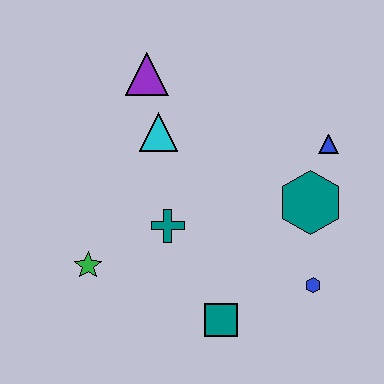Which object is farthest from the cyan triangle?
The blue hexagon is farthest from the cyan triangle.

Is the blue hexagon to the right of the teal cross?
Yes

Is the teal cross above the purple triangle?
No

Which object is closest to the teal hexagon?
The blue triangle is closest to the teal hexagon.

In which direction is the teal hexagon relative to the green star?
The teal hexagon is to the right of the green star.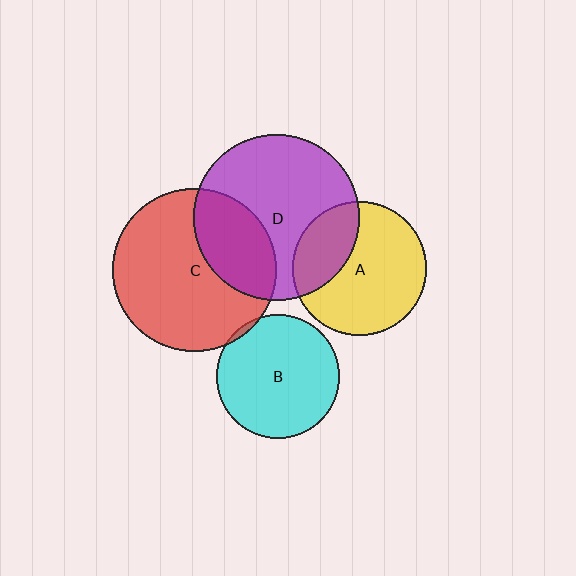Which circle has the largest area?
Circle D (purple).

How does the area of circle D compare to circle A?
Approximately 1.6 times.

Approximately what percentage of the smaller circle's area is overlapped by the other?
Approximately 30%.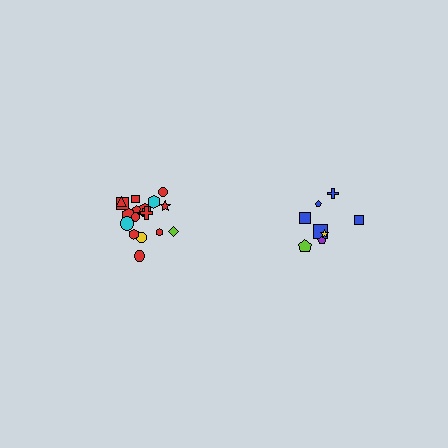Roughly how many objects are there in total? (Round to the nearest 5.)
Roughly 25 objects in total.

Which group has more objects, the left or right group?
The left group.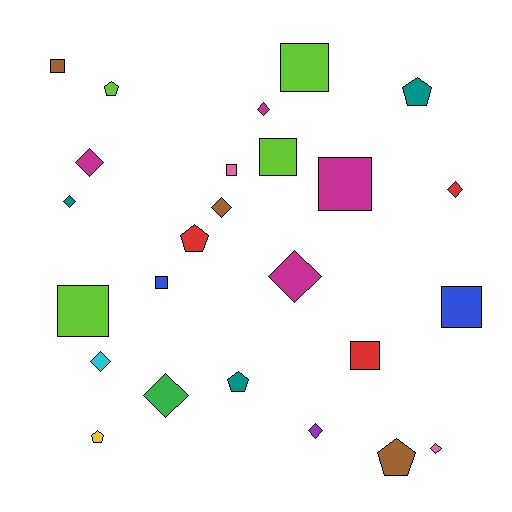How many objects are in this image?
There are 25 objects.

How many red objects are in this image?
There are 3 red objects.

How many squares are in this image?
There are 9 squares.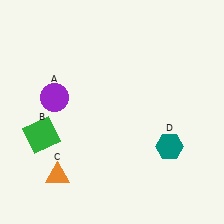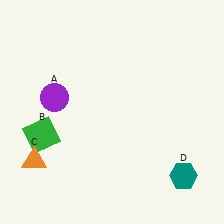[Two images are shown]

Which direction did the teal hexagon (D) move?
The teal hexagon (D) moved down.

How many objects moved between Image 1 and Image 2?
2 objects moved between the two images.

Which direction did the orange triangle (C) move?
The orange triangle (C) moved left.